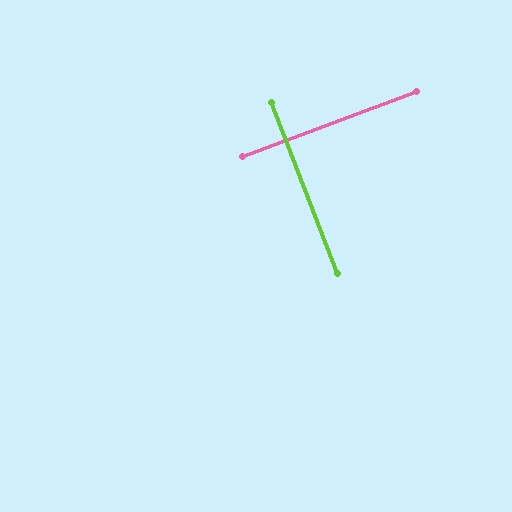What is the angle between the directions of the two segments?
Approximately 89 degrees.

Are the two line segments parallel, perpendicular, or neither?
Perpendicular — they meet at approximately 89°.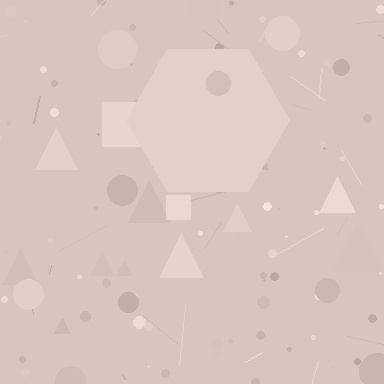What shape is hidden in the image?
A hexagon is hidden in the image.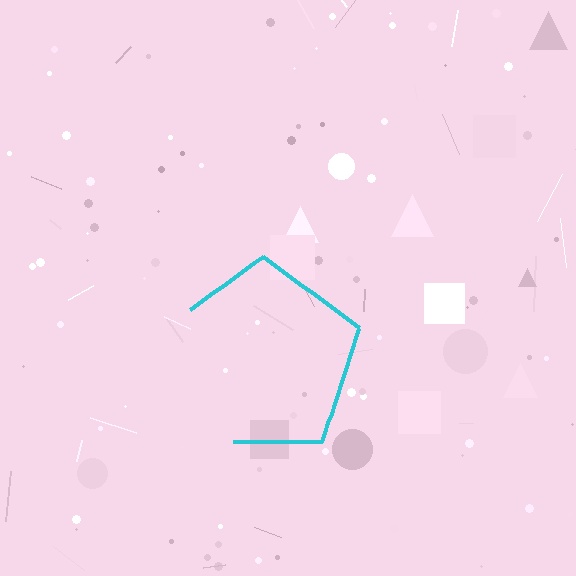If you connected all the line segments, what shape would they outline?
They would outline a pentagon.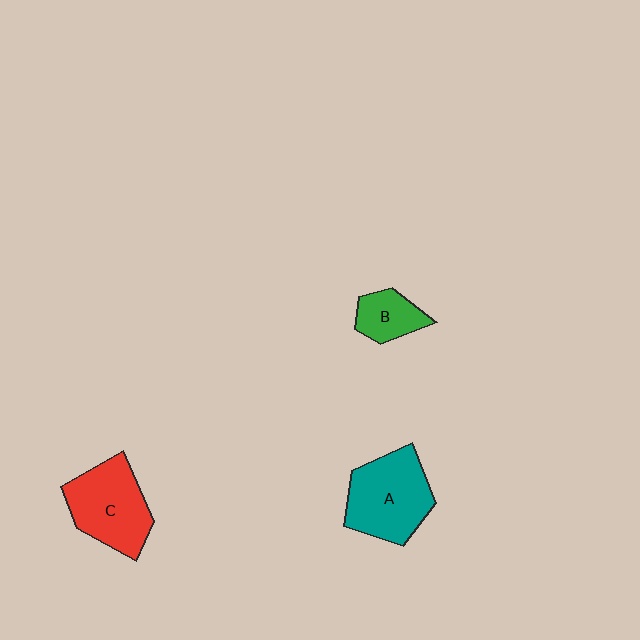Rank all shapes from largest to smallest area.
From largest to smallest: A (teal), C (red), B (green).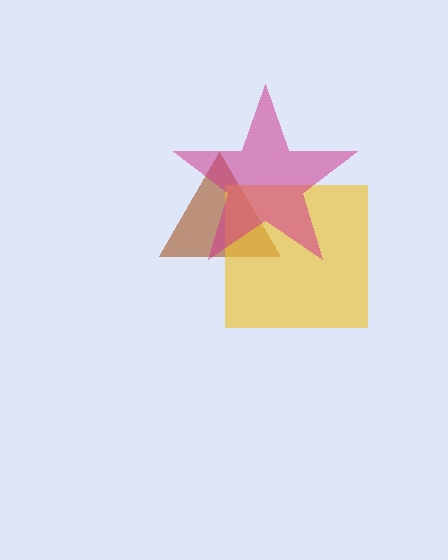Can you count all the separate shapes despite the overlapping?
Yes, there are 3 separate shapes.